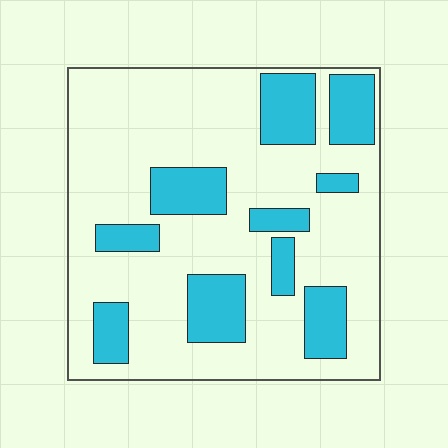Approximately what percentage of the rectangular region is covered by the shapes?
Approximately 25%.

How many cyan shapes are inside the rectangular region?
10.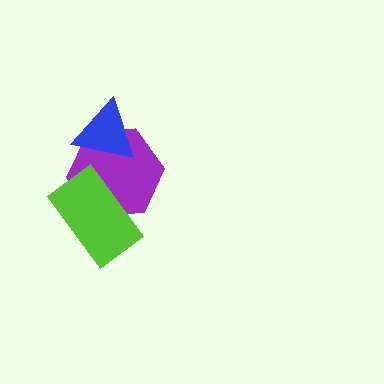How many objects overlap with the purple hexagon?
2 objects overlap with the purple hexagon.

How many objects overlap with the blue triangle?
1 object overlaps with the blue triangle.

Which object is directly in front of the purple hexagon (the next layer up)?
The blue triangle is directly in front of the purple hexagon.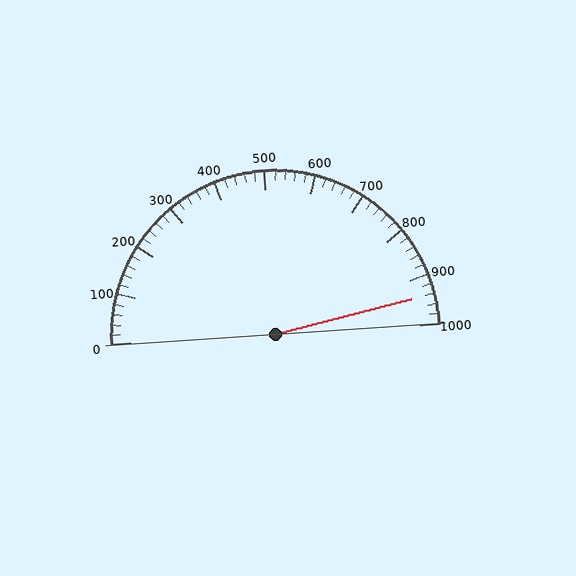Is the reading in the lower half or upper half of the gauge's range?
The reading is in the upper half of the range (0 to 1000).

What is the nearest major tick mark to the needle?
The nearest major tick mark is 900.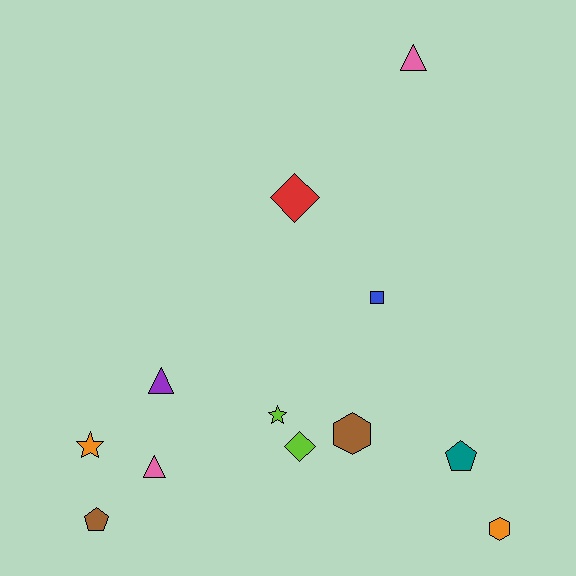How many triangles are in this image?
There are 3 triangles.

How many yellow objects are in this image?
There are no yellow objects.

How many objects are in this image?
There are 12 objects.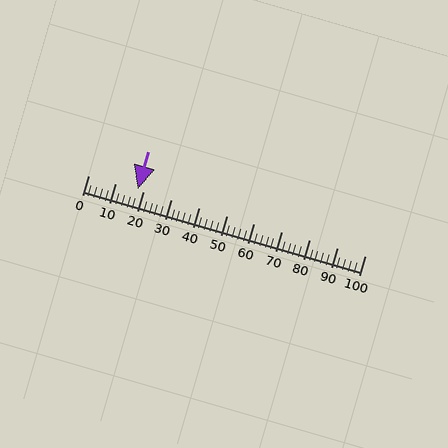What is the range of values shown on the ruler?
The ruler shows values from 0 to 100.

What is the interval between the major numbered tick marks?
The major tick marks are spaced 10 units apart.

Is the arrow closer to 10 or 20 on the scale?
The arrow is closer to 20.